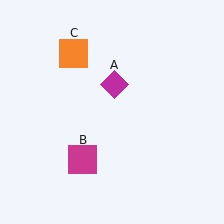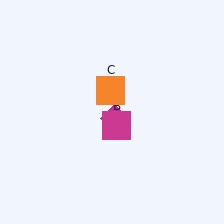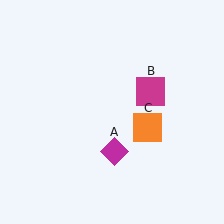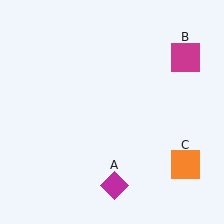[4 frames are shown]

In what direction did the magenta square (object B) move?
The magenta square (object B) moved up and to the right.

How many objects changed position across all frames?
3 objects changed position: magenta diamond (object A), magenta square (object B), orange square (object C).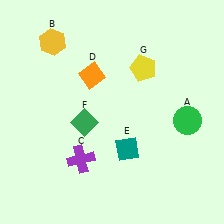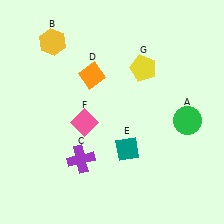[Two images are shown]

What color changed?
The diamond (F) changed from green in Image 1 to pink in Image 2.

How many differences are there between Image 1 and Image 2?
There is 1 difference between the two images.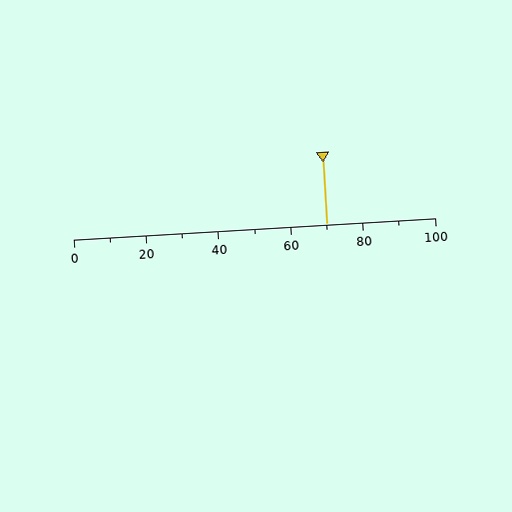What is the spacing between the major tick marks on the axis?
The major ticks are spaced 20 apart.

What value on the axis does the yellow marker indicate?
The marker indicates approximately 70.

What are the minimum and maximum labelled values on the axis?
The axis runs from 0 to 100.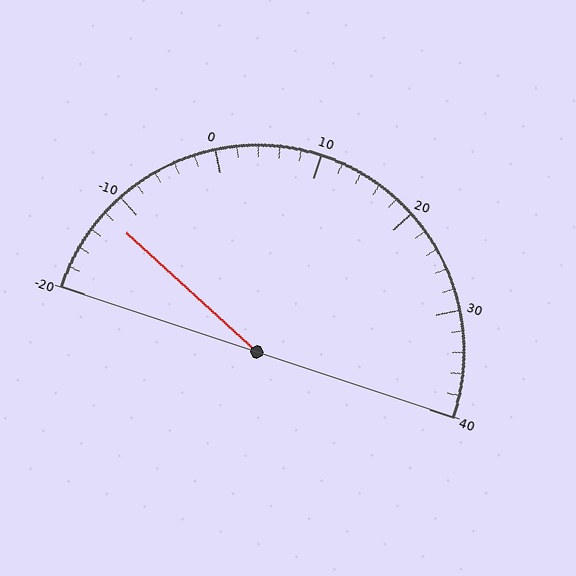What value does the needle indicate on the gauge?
The needle indicates approximately -12.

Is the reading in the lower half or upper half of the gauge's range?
The reading is in the lower half of the range (-20 to 40).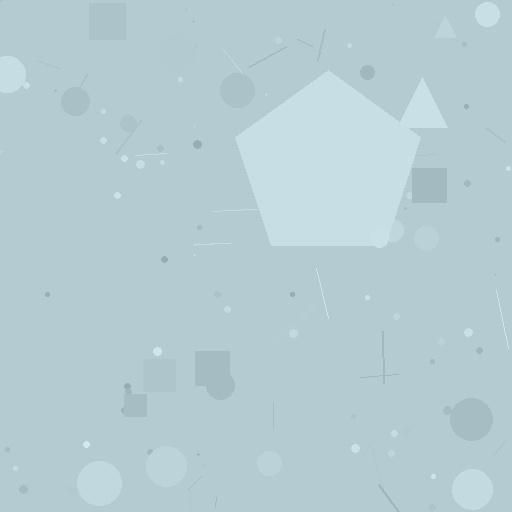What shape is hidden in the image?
A pentagon is hidden in the image.